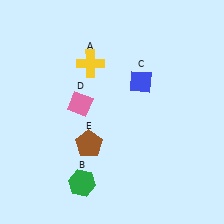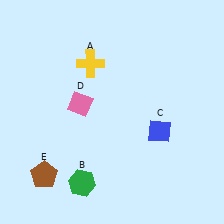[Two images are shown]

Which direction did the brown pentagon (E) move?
The brown pentagon (E) moved left.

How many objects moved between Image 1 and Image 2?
2 objects moved between the two images.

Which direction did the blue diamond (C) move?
The blue diamond (C) moved down.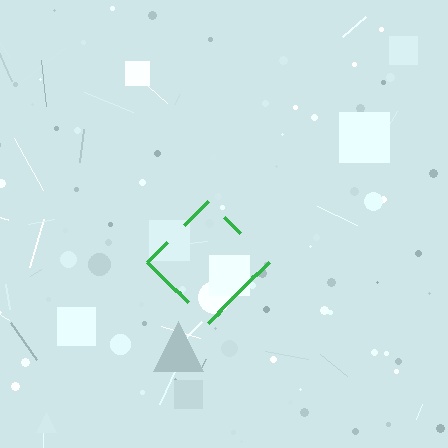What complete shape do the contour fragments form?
The contour fragments form a diamond.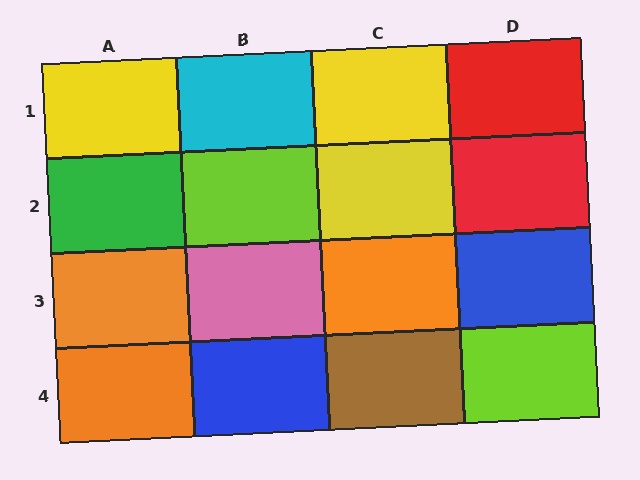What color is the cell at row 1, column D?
Red.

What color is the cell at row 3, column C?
Orange.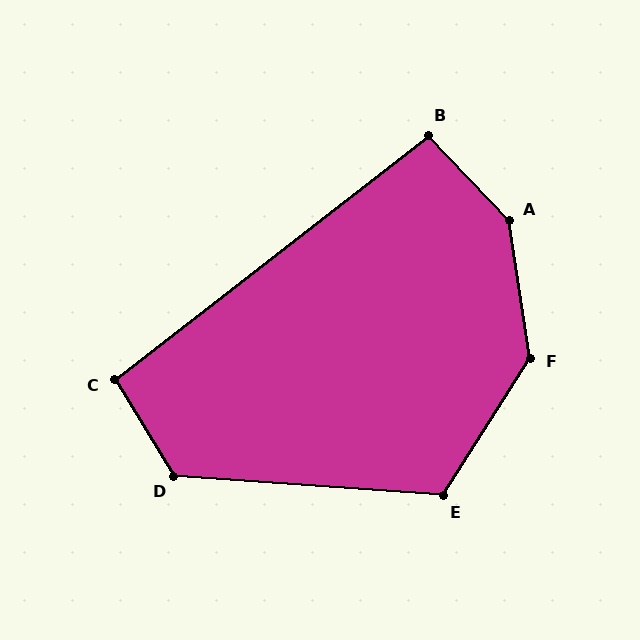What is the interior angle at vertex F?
Approximately 139 degrees (obtuse).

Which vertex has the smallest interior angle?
B, at approximately 96 degrees.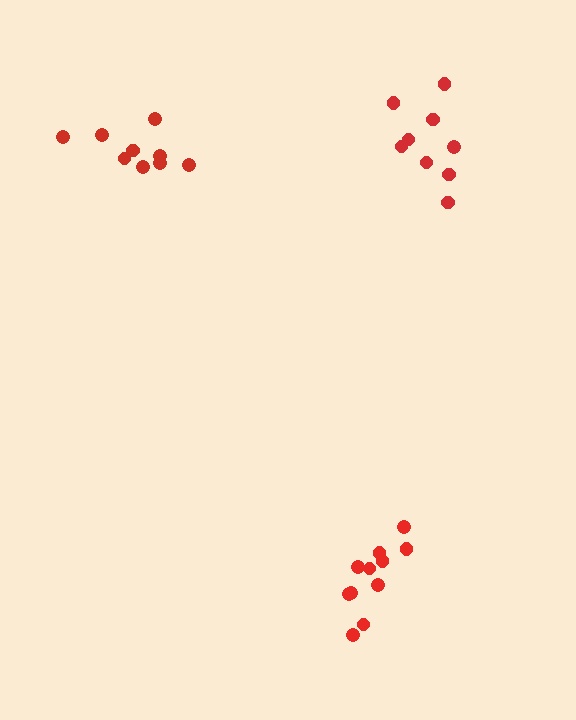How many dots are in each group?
Group 1: 9 dots, Group 2: 9 dots, Group 3: 11 dots (29 total).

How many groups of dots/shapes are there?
There are 3 groups.